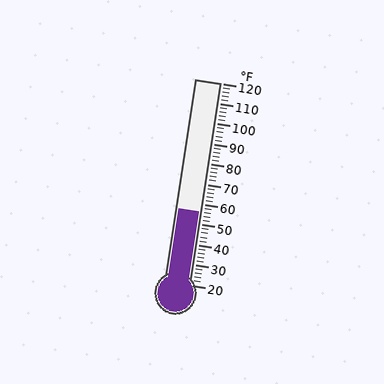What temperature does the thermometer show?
The thermometer shows approximately 56°F.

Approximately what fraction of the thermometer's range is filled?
The thermometer is filled to approximately 35% of its range.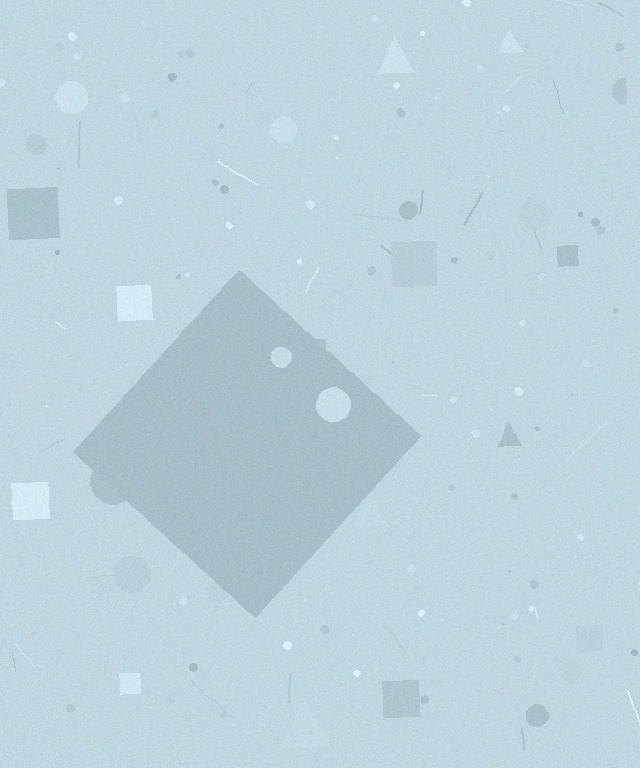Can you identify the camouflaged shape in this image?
The camouflaged shape is a diamond.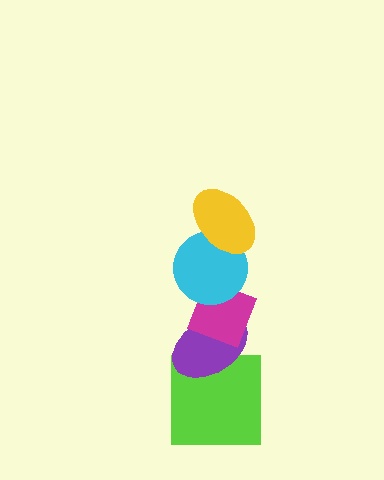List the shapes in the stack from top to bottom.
From top to bottom: the yellow ellipse, the cyan circle, the magenta diamond, the purple ellipse, the lime square.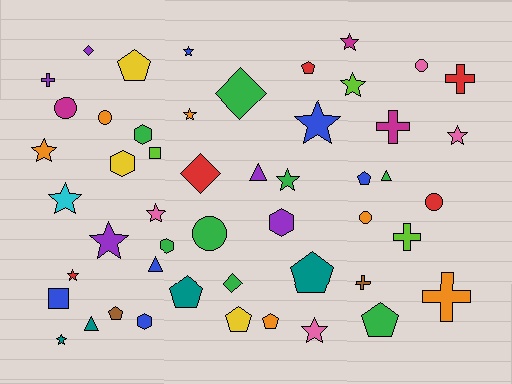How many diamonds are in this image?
There are 4 diamonds.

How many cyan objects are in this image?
There is 1 cyan object.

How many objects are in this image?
There are 50 objects.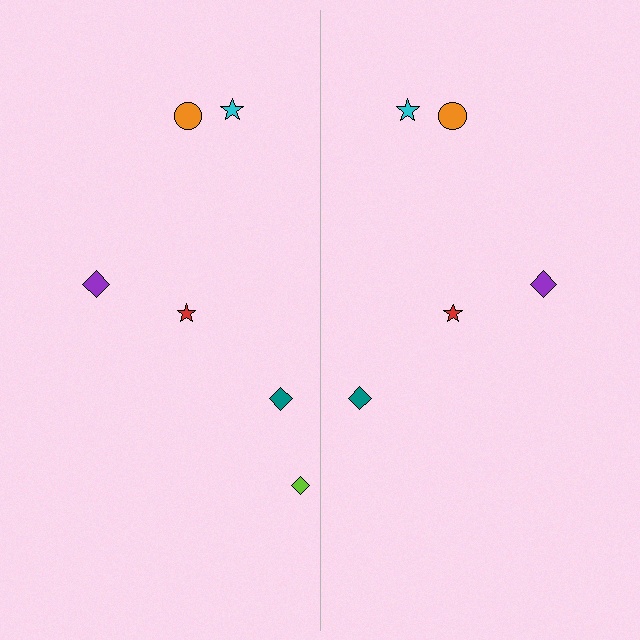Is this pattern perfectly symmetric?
No, the pattern is not perfectly symmetric. A lime diamond is missing from the right side.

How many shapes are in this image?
There are 11 shapes in this image.